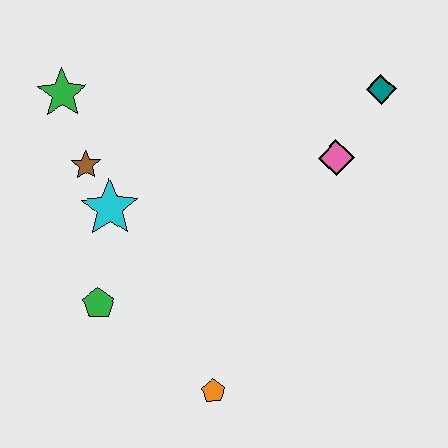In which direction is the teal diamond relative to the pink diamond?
The teal diamond is above the pink diamond.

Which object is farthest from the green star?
The orange pentagon is farthest from the green star.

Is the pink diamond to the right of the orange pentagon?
Yes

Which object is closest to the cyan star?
The brown star is closest to the cyan star.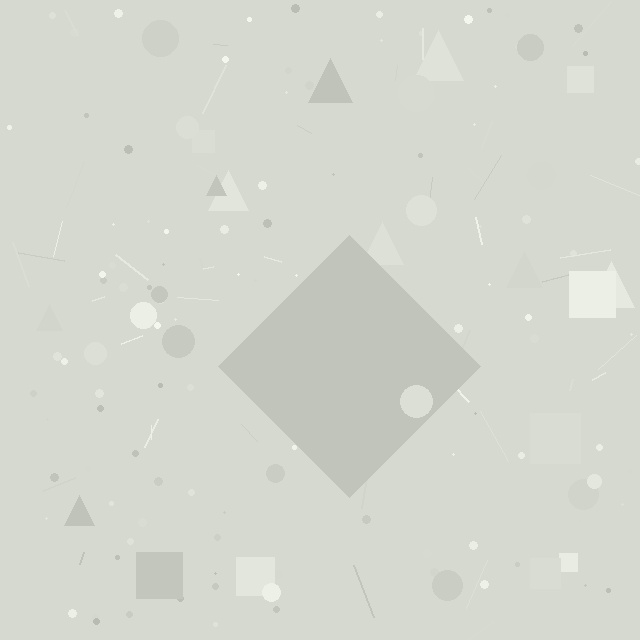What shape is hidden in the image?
A diamond is hidden in the image.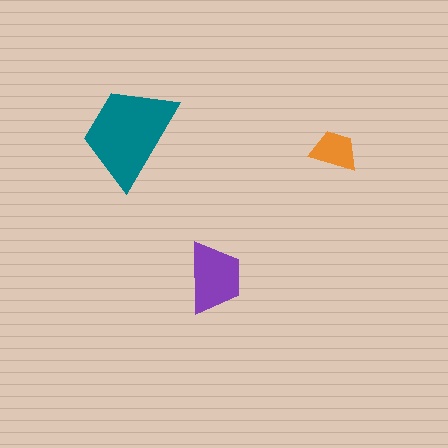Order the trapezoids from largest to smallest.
the teal one, the purple one, the orange one.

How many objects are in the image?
There are 3 objects in the image.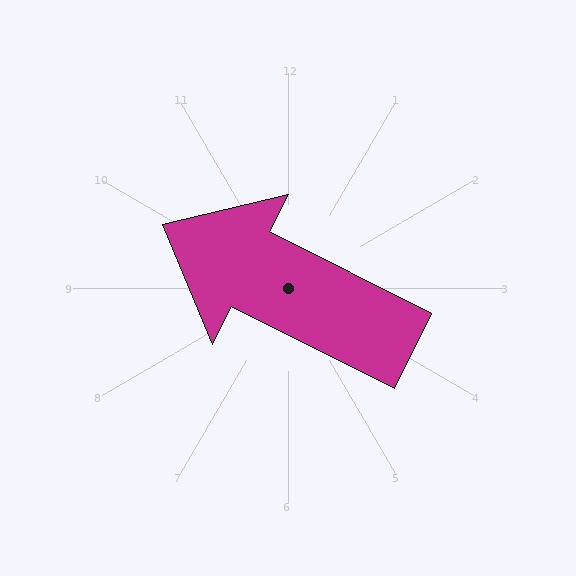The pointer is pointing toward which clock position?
Roughly 10 o'clock.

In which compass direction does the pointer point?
Northwest.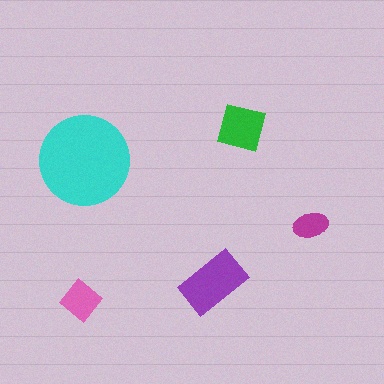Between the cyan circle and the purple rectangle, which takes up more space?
The cyan circle.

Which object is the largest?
The cyan circle.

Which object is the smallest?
The magenta ellipse.